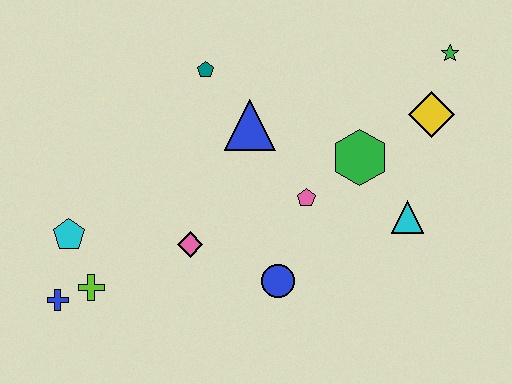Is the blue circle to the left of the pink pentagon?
Yes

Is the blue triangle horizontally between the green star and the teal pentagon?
Yes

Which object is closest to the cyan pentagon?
The lime cross is closest to the cyan pentagon.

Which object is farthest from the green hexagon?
The blue cross is farthest from the green hexagon.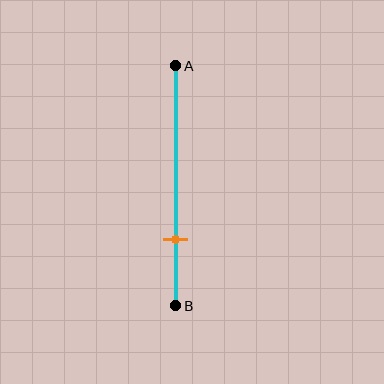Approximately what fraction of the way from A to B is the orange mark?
The orange mark is approximately 70% of the way from A to B.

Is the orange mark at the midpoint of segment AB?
No, the mark is at about 70% from A, not at the 50% midpoint.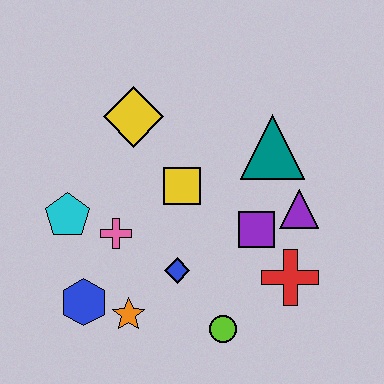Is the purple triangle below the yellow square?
Yes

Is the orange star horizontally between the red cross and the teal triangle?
No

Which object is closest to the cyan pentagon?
The pink cross is closest to the cyan pentagon.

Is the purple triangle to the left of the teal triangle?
No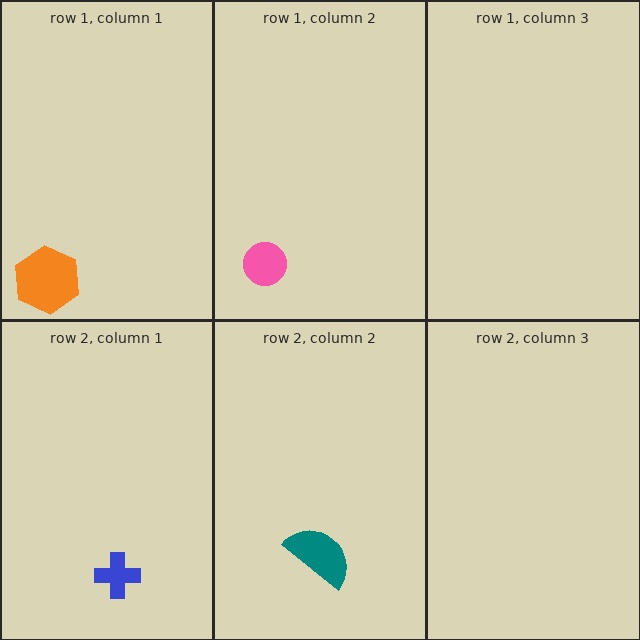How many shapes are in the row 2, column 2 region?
1.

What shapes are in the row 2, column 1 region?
The blue cross.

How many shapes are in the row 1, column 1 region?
1.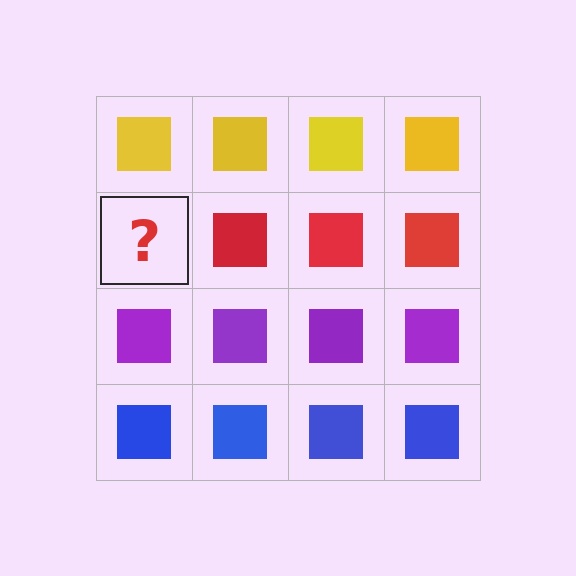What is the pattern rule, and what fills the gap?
The rule is that each row has a consistent color. The gap should be filled with a red square.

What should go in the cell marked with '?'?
The missing cell should contain a red square.